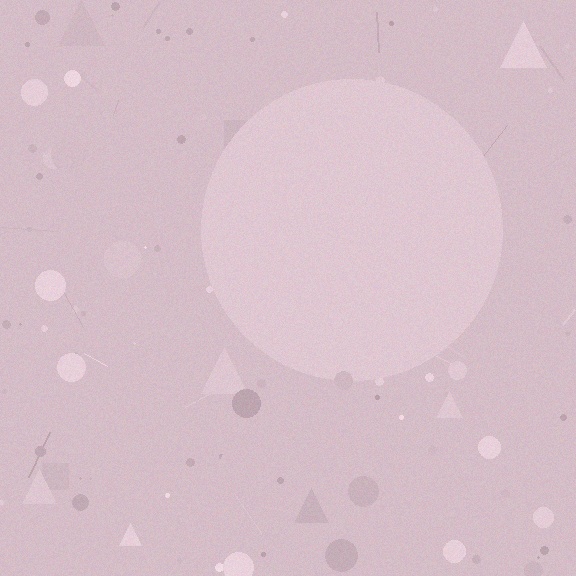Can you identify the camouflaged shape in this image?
The camouflaged shape is a circle.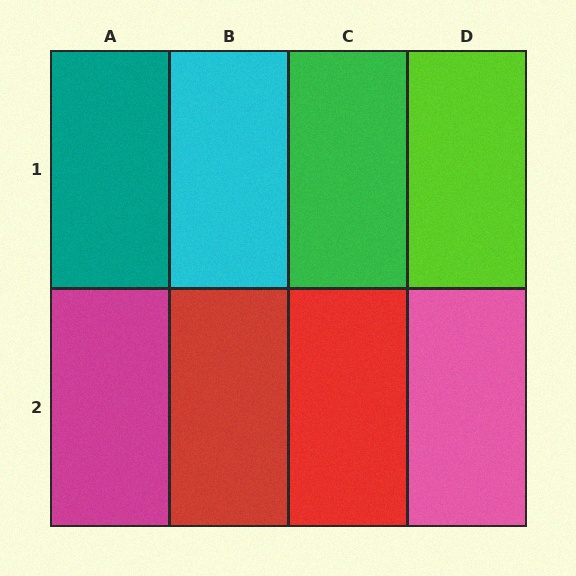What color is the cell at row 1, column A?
Teal.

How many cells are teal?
1 cell is teal.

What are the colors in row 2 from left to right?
Magenta, red, red, pink.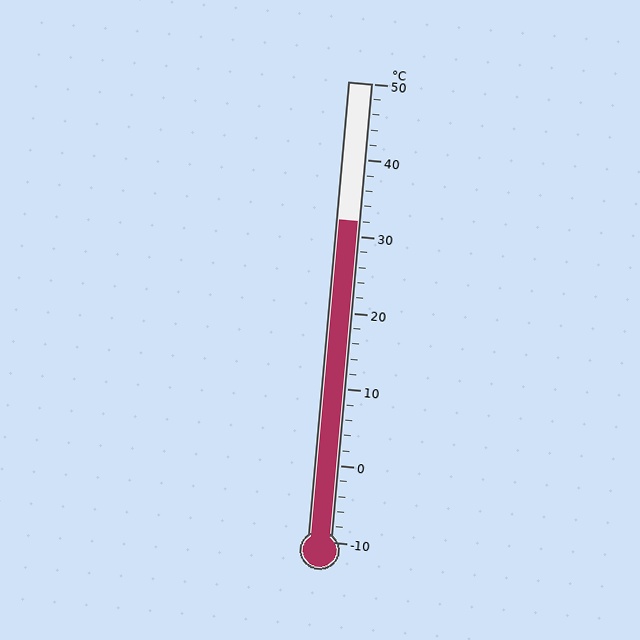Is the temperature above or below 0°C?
The temperature is above 0°C.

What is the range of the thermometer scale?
The thermometer scale ranges from -10°C to 50°C.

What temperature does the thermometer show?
The thermometer shows approximately 32°C.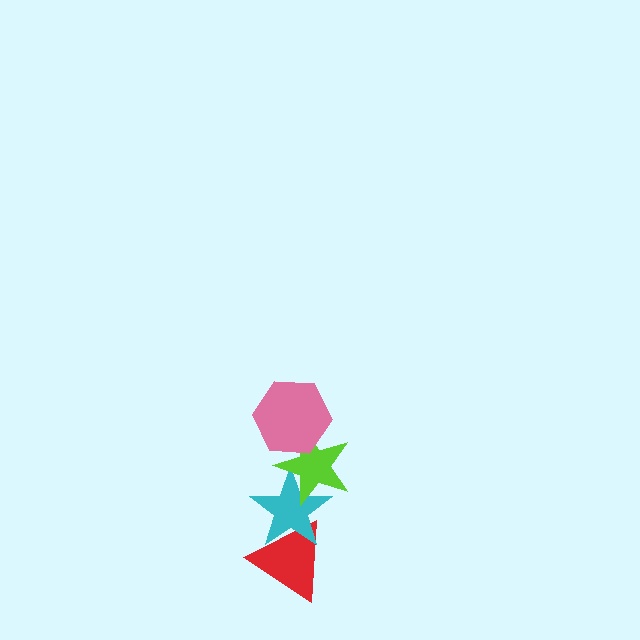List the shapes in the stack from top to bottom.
From top to bottom: the pink hexagon, the lime star, the cyan star, the red triangle.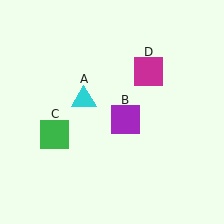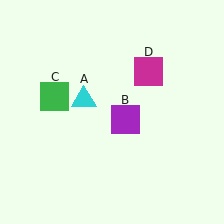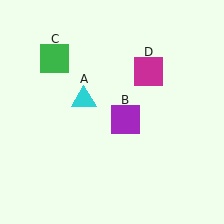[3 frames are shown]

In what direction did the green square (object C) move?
The green square (object C) moved up.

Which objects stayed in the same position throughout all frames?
Cyan triangle (object A) and purple square (object B) and magenta square (object D) remained stationary.